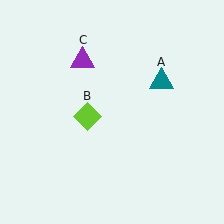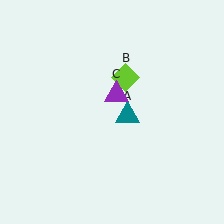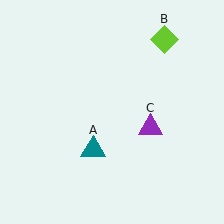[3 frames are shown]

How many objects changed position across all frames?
3 objects changed position: teal triangle (object A), lime diamond (object B), purple triangle (object C).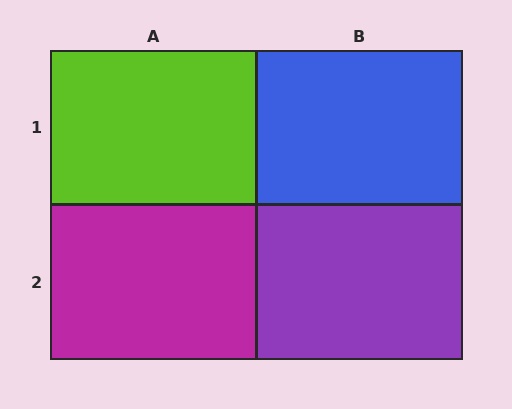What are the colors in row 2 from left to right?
Magenta, purple.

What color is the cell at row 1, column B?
Blue.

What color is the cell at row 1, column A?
Lime.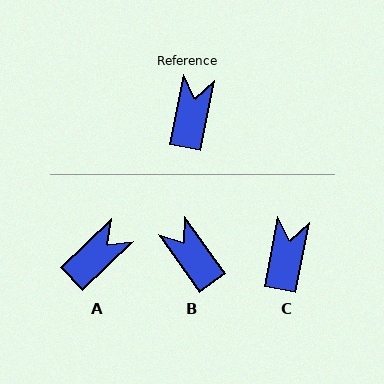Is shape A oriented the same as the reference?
No, it is off by about 35 degrees.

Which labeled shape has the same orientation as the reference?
C.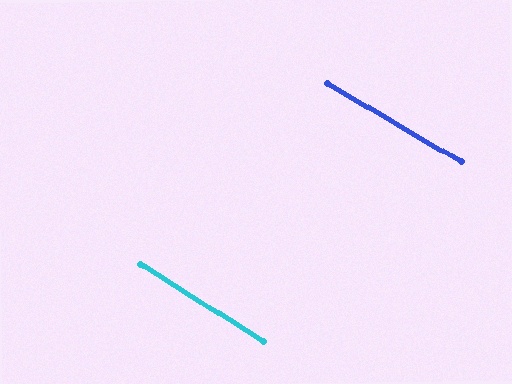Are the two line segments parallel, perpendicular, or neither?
Parallel — their directions differ by only 1.8°.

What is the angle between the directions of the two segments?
Approximately 2 degrees.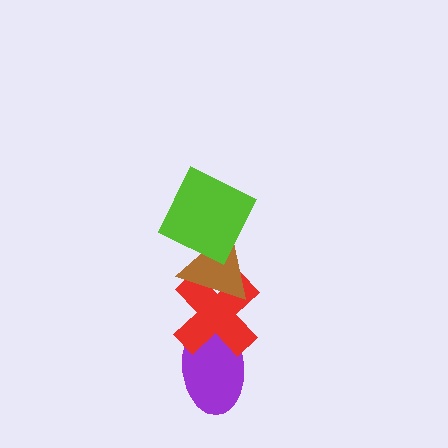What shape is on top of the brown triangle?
The lime square is on top of the brown triangle.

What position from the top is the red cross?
The red cross is 3rd from the top.